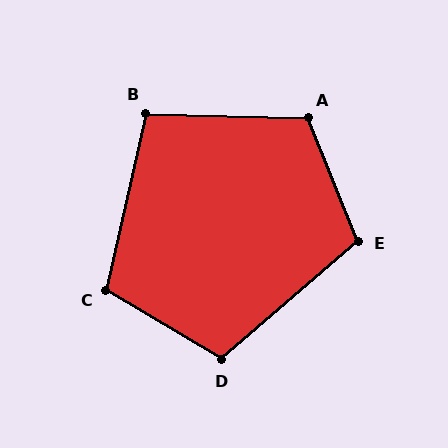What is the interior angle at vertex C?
Approximately 108 degrees (obtuse).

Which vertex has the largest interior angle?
A, at approximately 114 degrees.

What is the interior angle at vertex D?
Approximately 108 degrees (obtuse).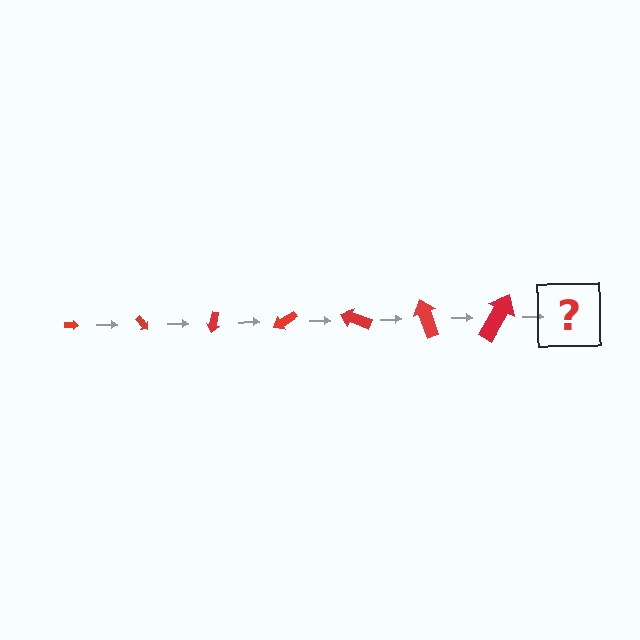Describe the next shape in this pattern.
It should be an arrow, larger than the previous one and rotated 350 degrees from the start.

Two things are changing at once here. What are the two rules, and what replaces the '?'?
The two rules are that the arrow grows larger each step and it rotates 50 degrees each step. The '?' should be an arrow, larger than the previous one and rotated 350 degrees from the start.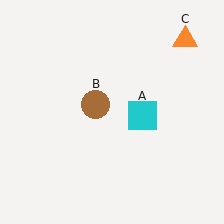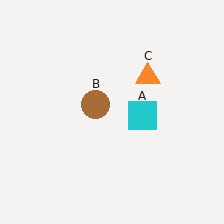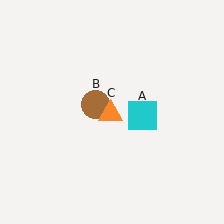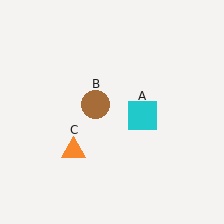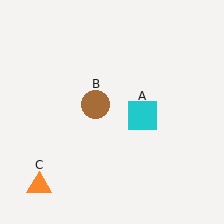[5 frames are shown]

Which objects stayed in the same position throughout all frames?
Cyan square (object A) and brown circle (object B) remained stationary.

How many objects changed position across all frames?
1 object changed position: orange triangle (object C).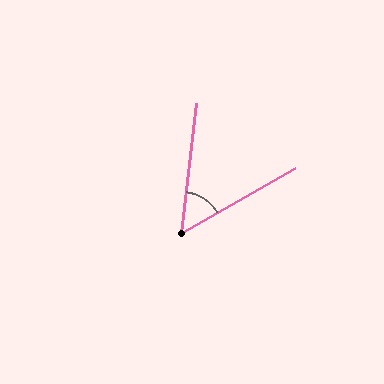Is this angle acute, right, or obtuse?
It is acute.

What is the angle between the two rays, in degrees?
Approximately 54 degrees.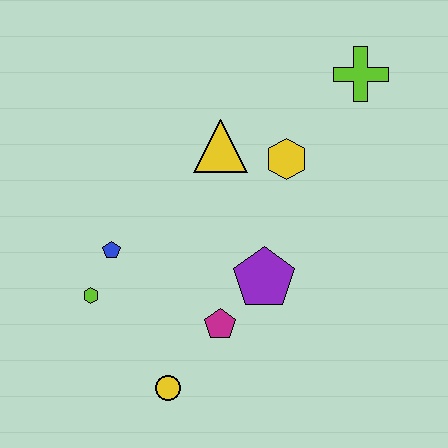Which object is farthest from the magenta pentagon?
The lime cross is farthest from the magenta pentagon.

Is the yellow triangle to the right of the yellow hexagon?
No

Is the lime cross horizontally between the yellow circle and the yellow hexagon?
No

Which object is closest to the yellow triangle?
The yellow hexagon is closest to the yellow triangle.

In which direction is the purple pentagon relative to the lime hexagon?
The purple pentagon is to the right of the lime hexagon.